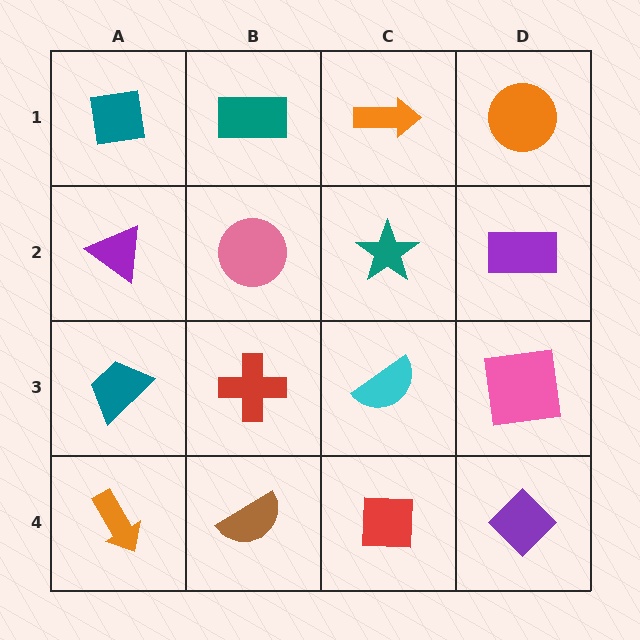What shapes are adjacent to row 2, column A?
A teal square (row 1, column A), a teal trapezoid (row 3, column A), a pink circle (row 2, column B).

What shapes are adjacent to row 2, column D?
An orange circle (row 1, column D), a pink square (row 3, column D), a teal star (row 2, column C).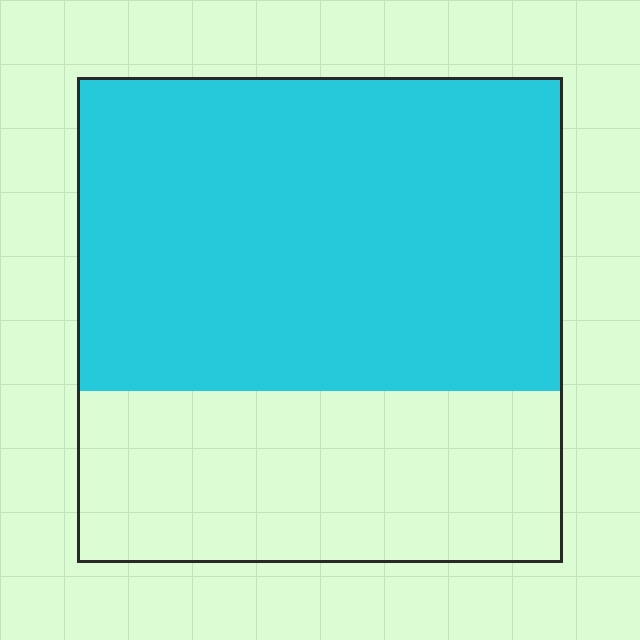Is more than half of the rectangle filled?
Yes.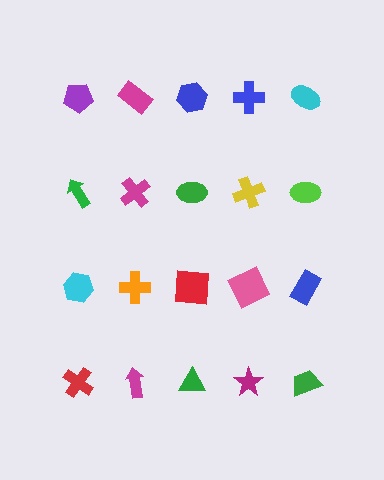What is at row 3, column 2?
An orange cross.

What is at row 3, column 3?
A red square.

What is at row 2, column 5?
A lime ellipse.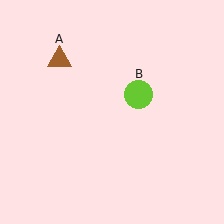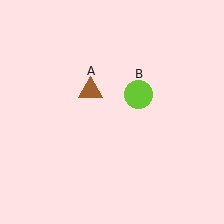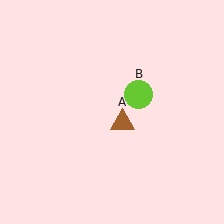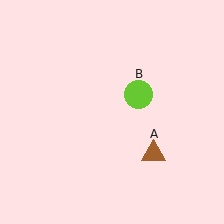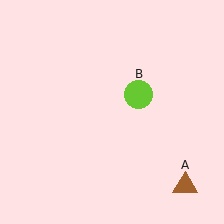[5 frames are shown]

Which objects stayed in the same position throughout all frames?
Lime circle (object B) remained stationary.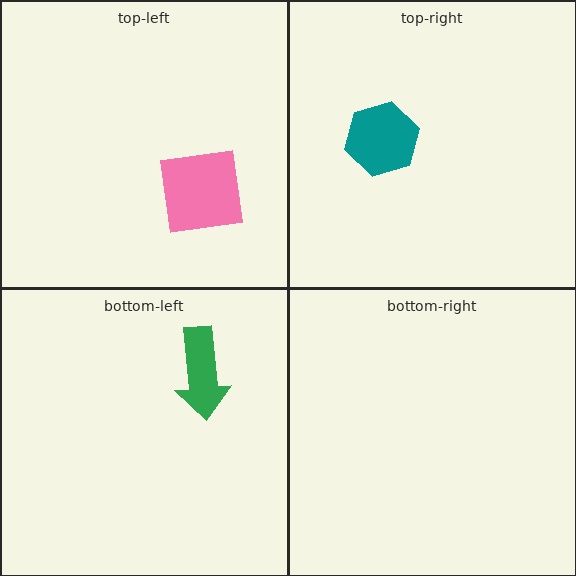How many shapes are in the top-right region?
1.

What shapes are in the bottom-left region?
The green arrow.